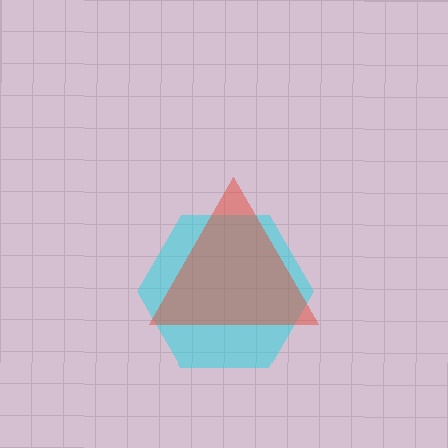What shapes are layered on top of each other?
The layered shapes are: a cyan hexagon, a red triangle.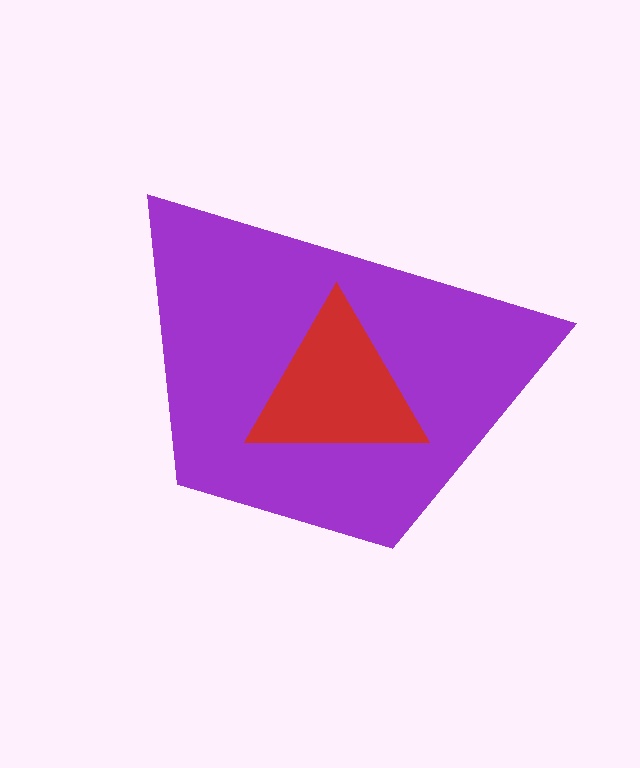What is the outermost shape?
The purple trapezoid.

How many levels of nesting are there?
2.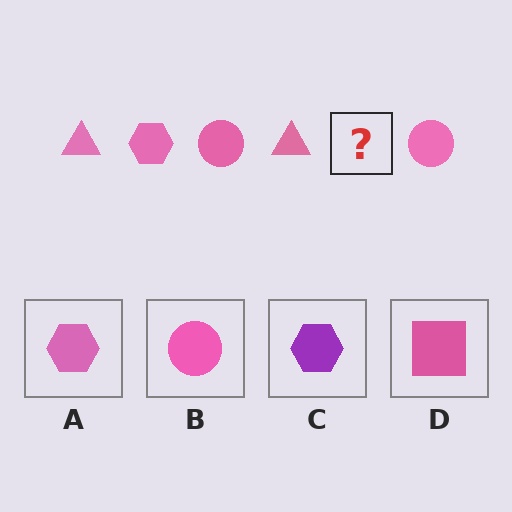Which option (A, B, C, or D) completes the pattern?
A.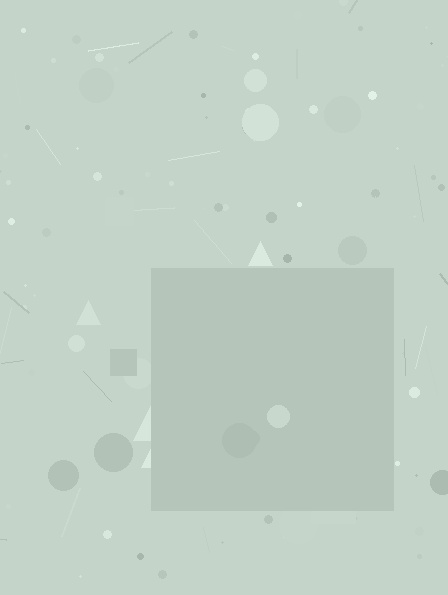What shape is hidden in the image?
A square is hidden in the image.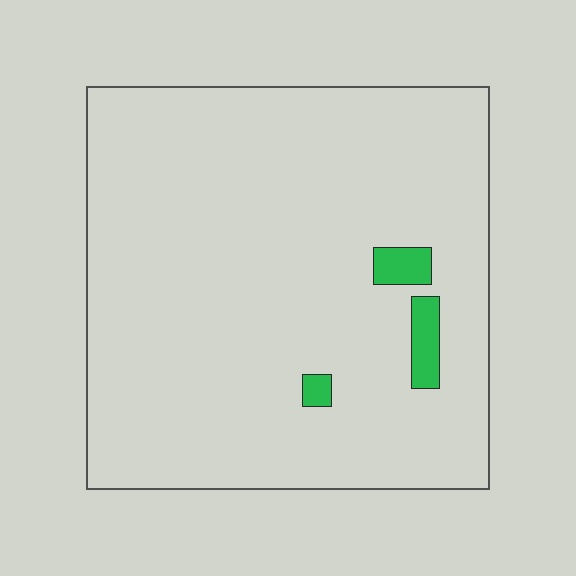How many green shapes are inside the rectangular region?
3.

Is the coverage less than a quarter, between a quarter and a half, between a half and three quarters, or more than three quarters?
Less than a quarter.